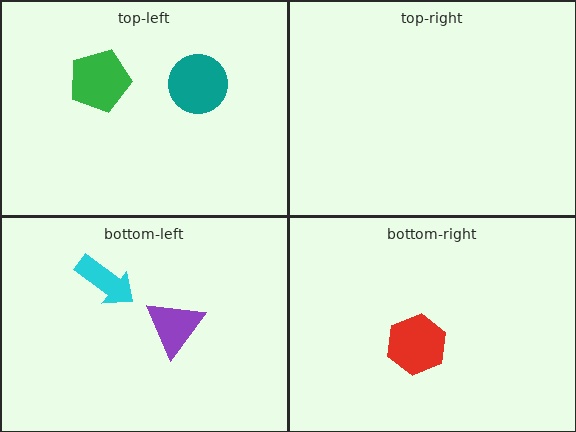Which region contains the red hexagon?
The bottom-right region.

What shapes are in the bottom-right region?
The red hexagon.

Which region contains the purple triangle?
The bottom-left region.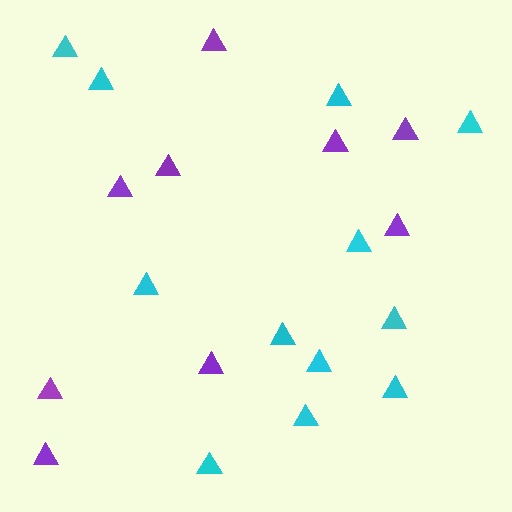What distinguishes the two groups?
There are 2 groups: one group of cyan triangles (12) and one group of purple triangles (9).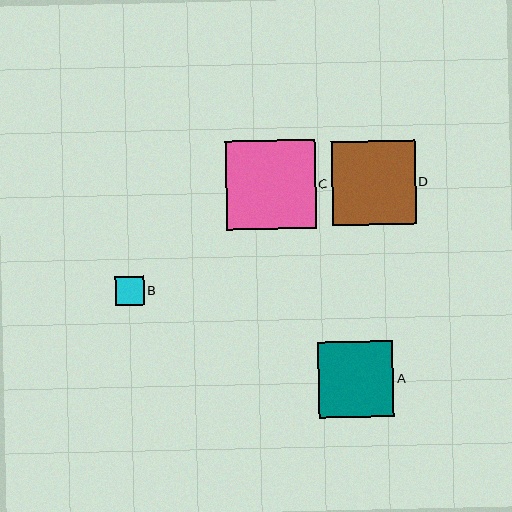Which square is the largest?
Square C is the largest with a size of approximately 89 pixels.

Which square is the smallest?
Square B is the smallest with a size of approximately 29 pixels.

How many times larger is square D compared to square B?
Square D is approximately 2.9 times the size of square B.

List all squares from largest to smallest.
From largest to smallest: C, D, A, B.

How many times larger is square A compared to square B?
Square A is approximately 2.6 times the size of square B.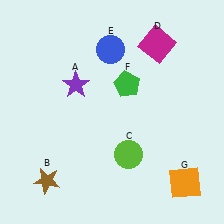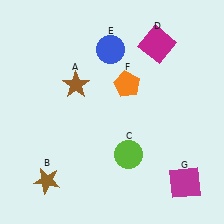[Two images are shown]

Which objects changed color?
A changed from purple to brown. F changed from green to orange. G changed from orange to magenta.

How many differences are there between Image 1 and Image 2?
There are 3 differences between the two images.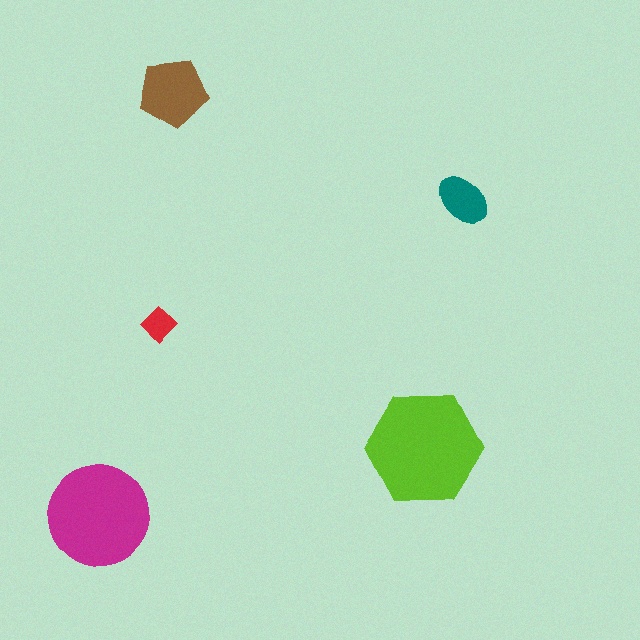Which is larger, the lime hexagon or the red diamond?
The lime hexagon.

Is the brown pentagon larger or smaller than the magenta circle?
Smaller.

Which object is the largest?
The lime hexagon.